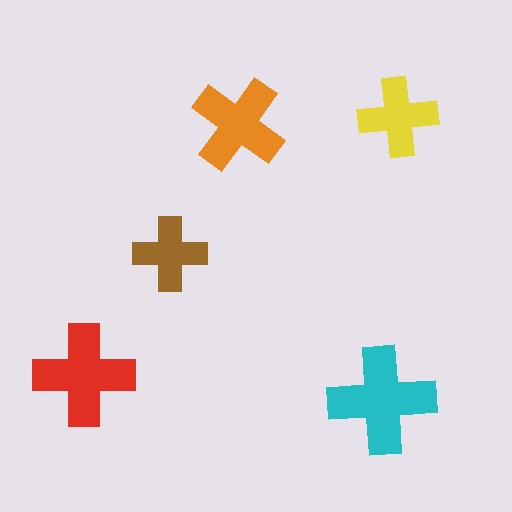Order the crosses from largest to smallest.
the cyan one, the red one, the orange one, the yellow one, the brown one.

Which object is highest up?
The yellow cross is topmost.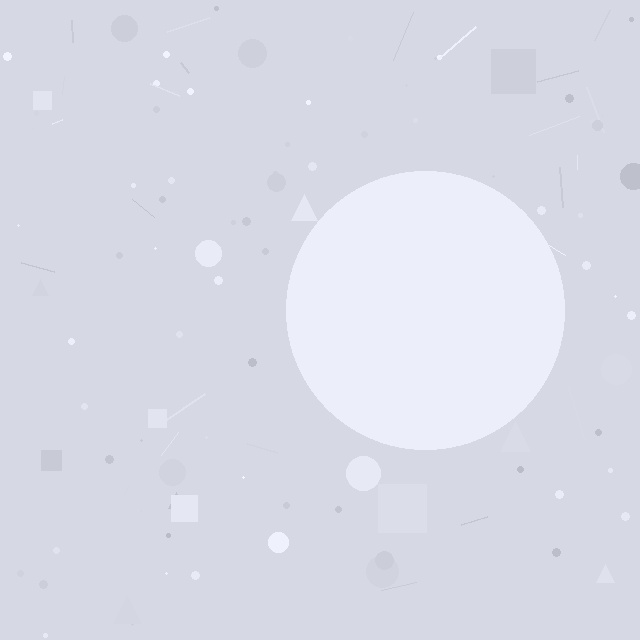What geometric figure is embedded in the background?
A circle is embedded in the background.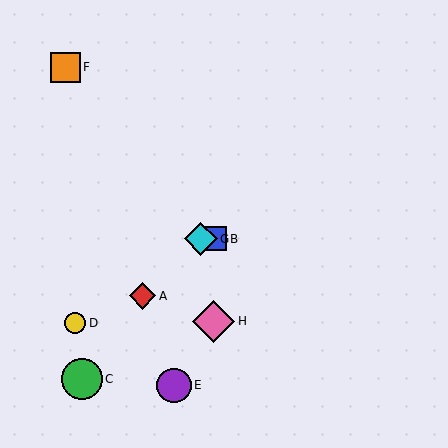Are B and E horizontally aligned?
No, B is at y≈239 and E is at y≈385.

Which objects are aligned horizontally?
Objects B, G are aligned horizontally.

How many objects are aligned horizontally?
2 objects (B, G) are aligned horizontally.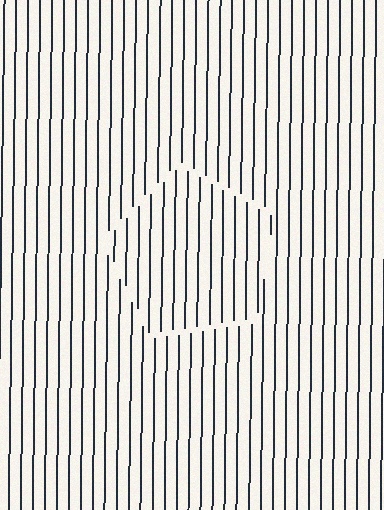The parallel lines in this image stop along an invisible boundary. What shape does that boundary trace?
An illusory pentagon. The interior of the shape contains the same grating, shifted by half a period — the contour is defined by the phase discontinuity where line-ends from the inner and outer gratings abut.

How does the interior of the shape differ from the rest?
The interior of the shape contains the same grating, shifted by half a period — the contour is defined by the phase discontinuity where line-ends from the inner and outer gratings abut.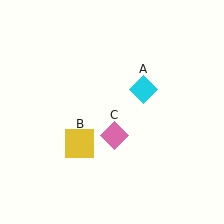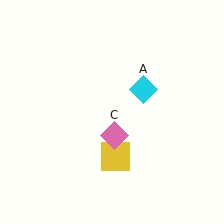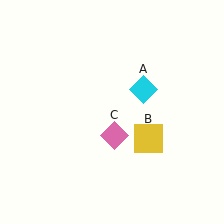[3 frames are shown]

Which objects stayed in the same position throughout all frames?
Cyan diamond (object A) and pink diamond (object C) remained stationary.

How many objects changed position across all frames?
1 object changed position: yellow square (object B).